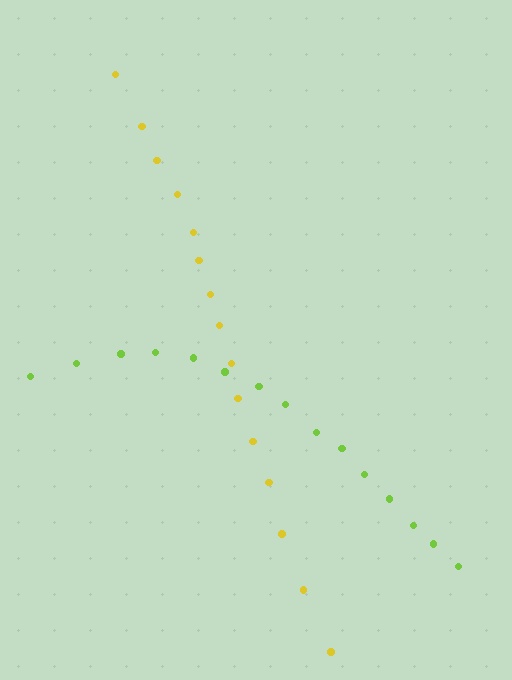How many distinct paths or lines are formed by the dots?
There are 2 distinct paths.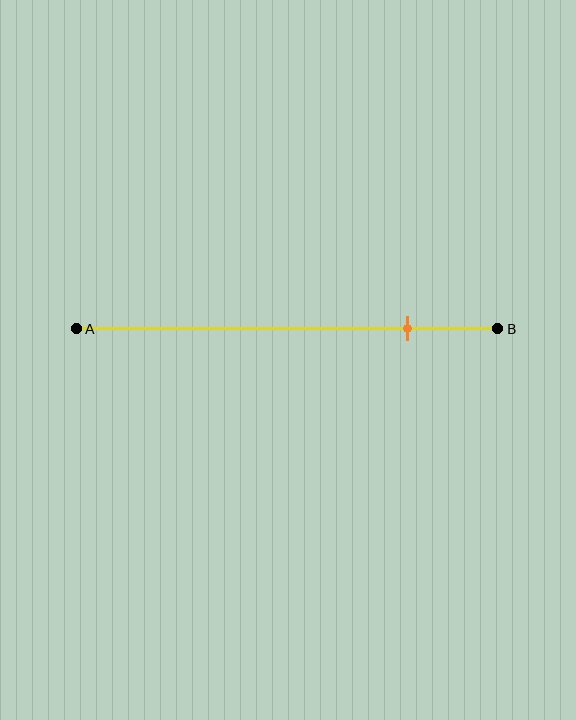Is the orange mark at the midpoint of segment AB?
No, the mark is at about 80% from A, not at the 50% midpoint.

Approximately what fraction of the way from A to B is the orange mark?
The orange mark is approximately 80% of the way from A to B.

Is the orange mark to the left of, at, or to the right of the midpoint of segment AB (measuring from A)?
The orange mark is to the right of the midpoint of segment AB.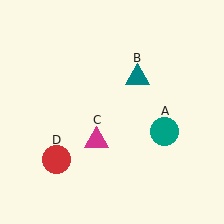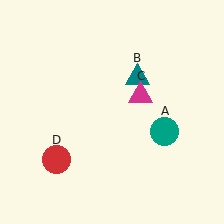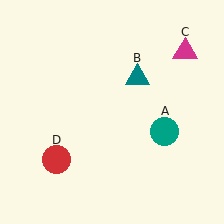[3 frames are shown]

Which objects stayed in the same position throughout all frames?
Teal circle (object A) and teal triangle (object B) and red circle (object D) remained stationary.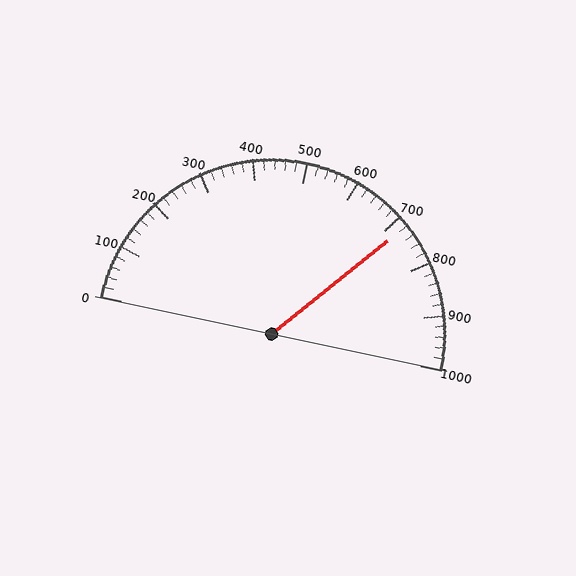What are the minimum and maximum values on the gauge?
The gauge ranges from 0 to 1000.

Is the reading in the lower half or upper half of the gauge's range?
The reading is in the upper half of the range (0 to 1000).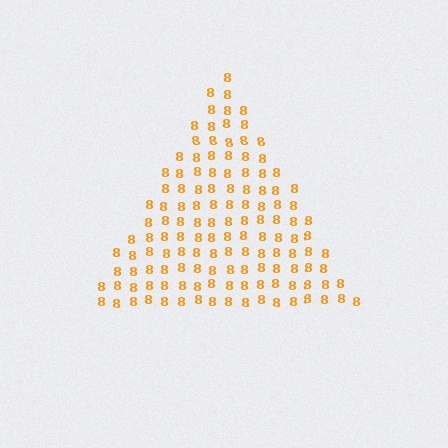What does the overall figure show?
The overall figure shows a triangle.